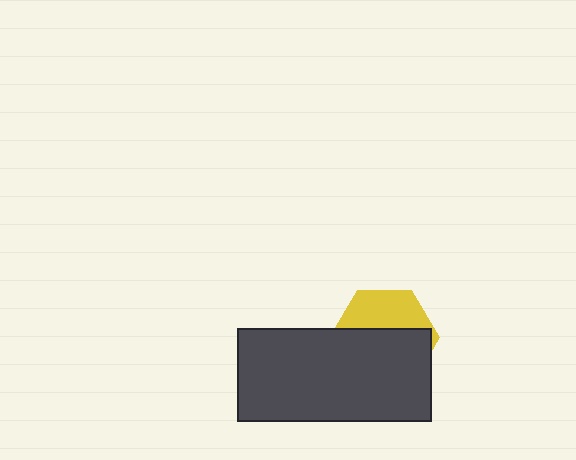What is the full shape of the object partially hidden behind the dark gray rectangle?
The partially hidden object is a yellow hexagon.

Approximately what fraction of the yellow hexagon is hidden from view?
Roughly 62% of the yellow hexagon is hidden behind the dark gray rectangle.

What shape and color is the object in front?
The object in front is a dark gray rectangle.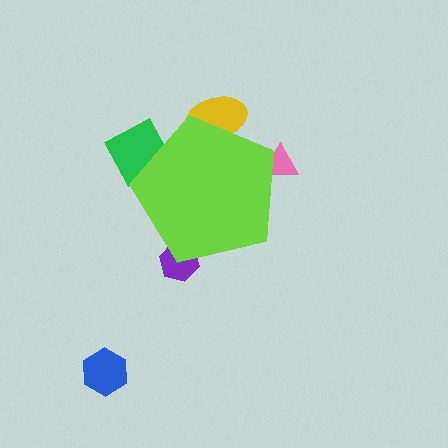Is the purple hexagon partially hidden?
Yes, the purple hexagon is partially hidden behind the lime pentagon.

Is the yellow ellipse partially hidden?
Yes, the yellow ellipse is partially hidden behind the lime pentagon.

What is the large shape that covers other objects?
A lime pentagon.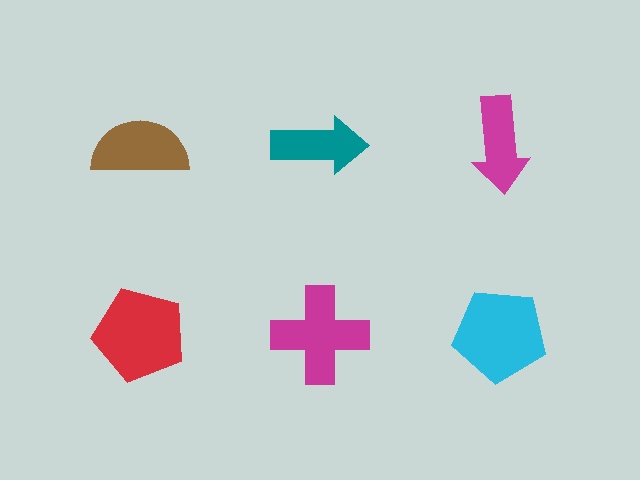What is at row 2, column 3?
A cyan pentagon.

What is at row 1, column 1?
A brown semicircle.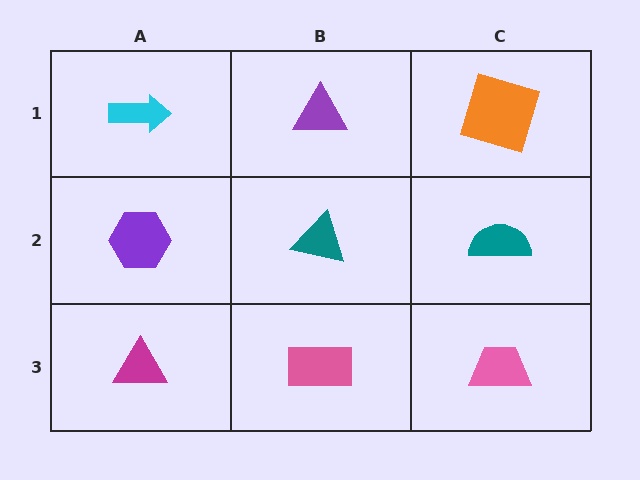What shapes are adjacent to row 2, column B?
A purple triangle (row 1, column B), a pink rectangle (row 3, column B), a purple hexagon (row 2, column A), a teal semicircle (row 2, column C).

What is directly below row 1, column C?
A teal semicircle.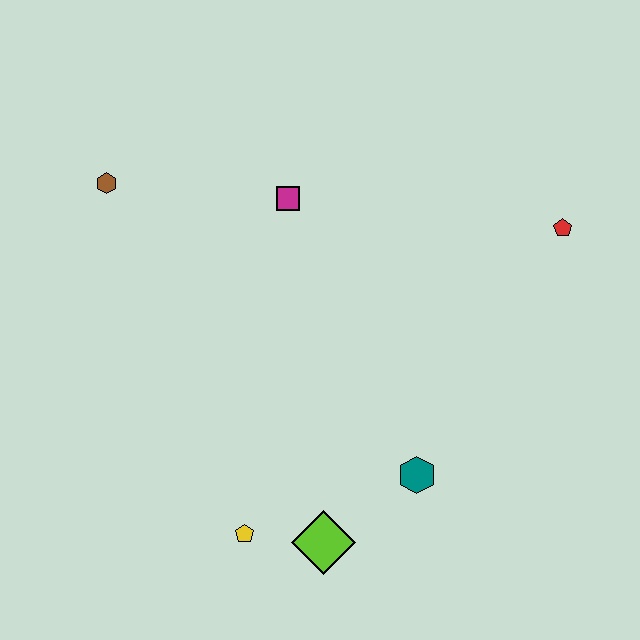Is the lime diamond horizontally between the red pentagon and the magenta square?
Yes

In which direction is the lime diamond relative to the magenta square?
The lime diamond is below the magenta square.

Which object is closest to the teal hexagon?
The lime diamond is closest to the teal hexagon.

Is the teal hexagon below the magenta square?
Yes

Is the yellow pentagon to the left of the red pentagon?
Yes